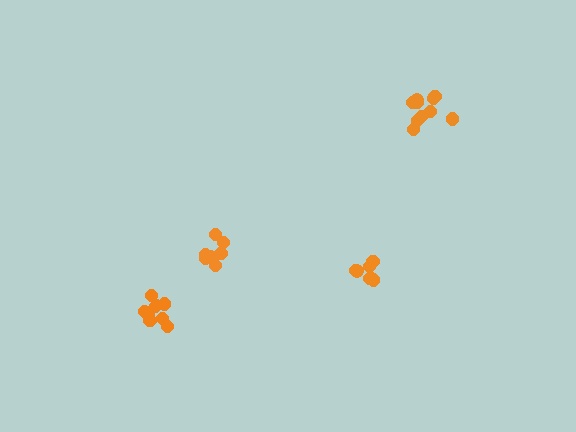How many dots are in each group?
Group 1: 7 dots, Group 2: 7 dots, Group 3: 10 dots, Group 4: 10 dots (34 total).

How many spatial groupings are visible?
There are 4 spatial groupings.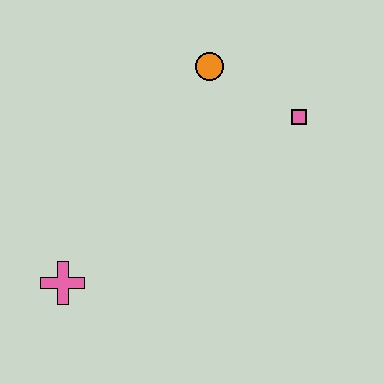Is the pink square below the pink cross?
No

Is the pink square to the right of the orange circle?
Yes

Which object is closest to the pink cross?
The orange circle is closest to the pink cross.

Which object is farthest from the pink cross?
The pink square is farthest from the pink cross.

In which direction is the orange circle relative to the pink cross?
The orange circle is above the pink cross.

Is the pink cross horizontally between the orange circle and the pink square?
No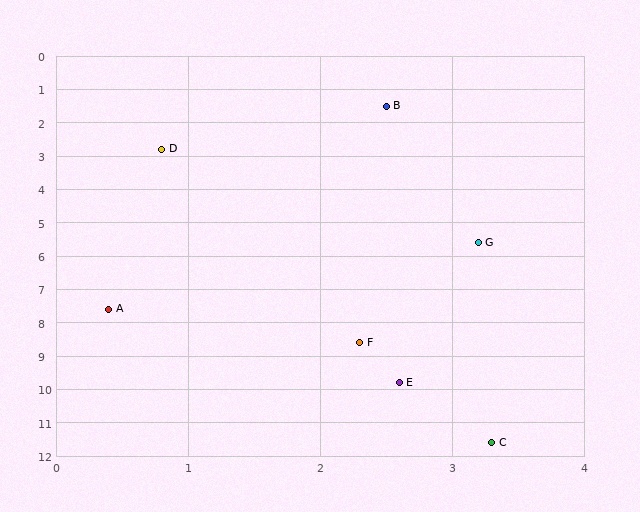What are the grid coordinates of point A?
Point A is at approximately (0.4, 7.6).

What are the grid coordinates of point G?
Point G is at approximately (3.2, 5.6).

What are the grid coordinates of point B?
Point B is at approximately (2.5, 1.5).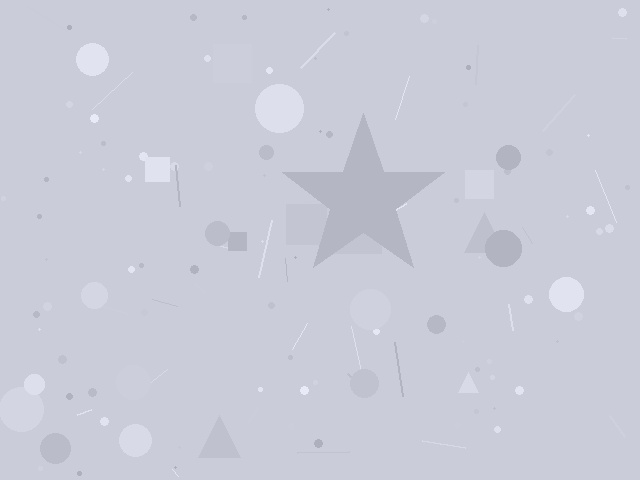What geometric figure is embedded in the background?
A star is embedded in the background.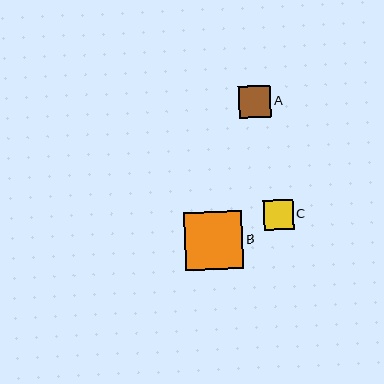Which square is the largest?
Square B is the largest with a size of approximately 58 pixels.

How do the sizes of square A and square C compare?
Square A and square C are approximately the same size.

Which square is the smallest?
Square C is the smallest with a size of approximately 30 pixels.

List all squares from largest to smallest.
From largest to smallest: B, A, C.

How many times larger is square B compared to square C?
Square B is approximately 1.9 times the size of square C.